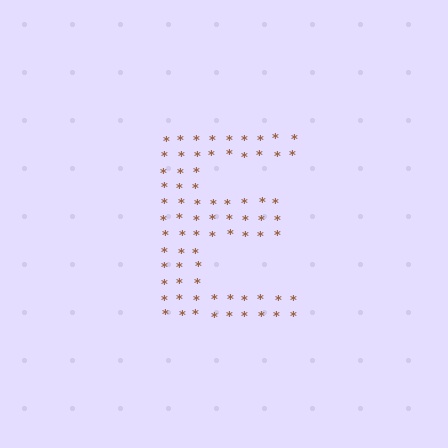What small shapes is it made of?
It is made of small asterisks.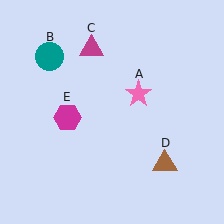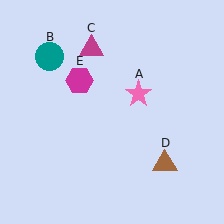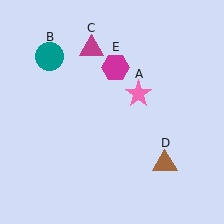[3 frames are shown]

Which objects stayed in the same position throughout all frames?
Pink star (object A) and teal circle (object B) and magenta triangle (object C) and brown triangle (object D) remained stationary.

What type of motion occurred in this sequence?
The magenta hexagon (object E) rotated clockwise around the center of the scene.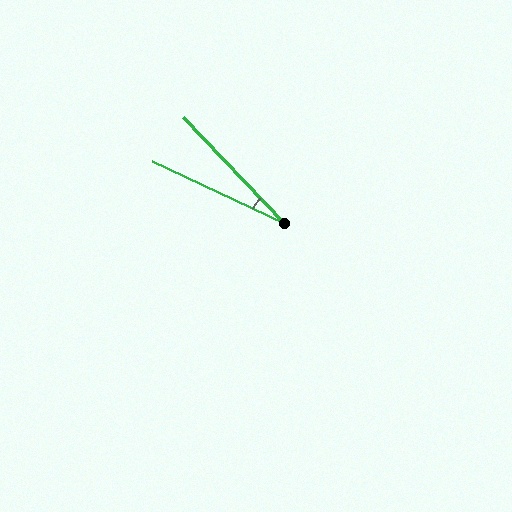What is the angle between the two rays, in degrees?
Approximately 22 degrees.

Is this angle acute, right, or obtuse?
It is acute.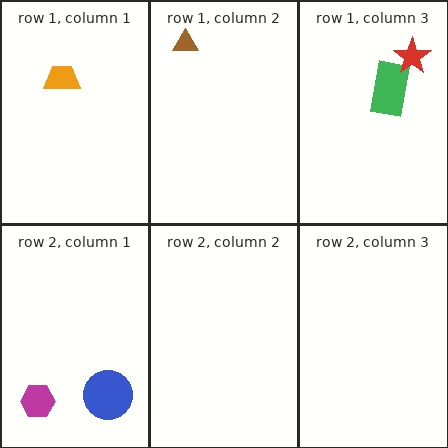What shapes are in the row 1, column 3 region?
The green rectangle, the red star.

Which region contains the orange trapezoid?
The row 1, column 1 region.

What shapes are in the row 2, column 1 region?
The magenta hexagon, the blue circle.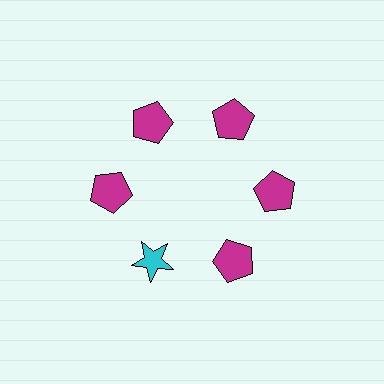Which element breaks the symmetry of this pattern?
The cyan star at roughly the 7 o'clock position breaks the symmetry. All other shapes are magenta pentagons.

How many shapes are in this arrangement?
There are 6 shapes arranged in a ring pattern.